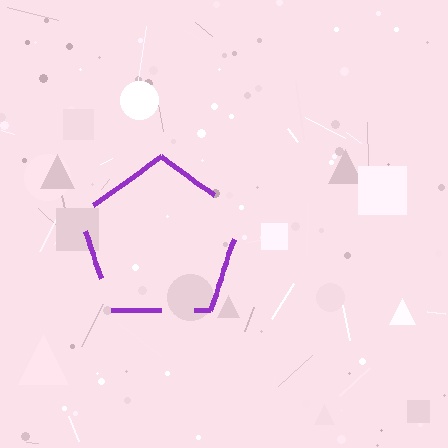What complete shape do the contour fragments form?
The contour fragments form a pentagon.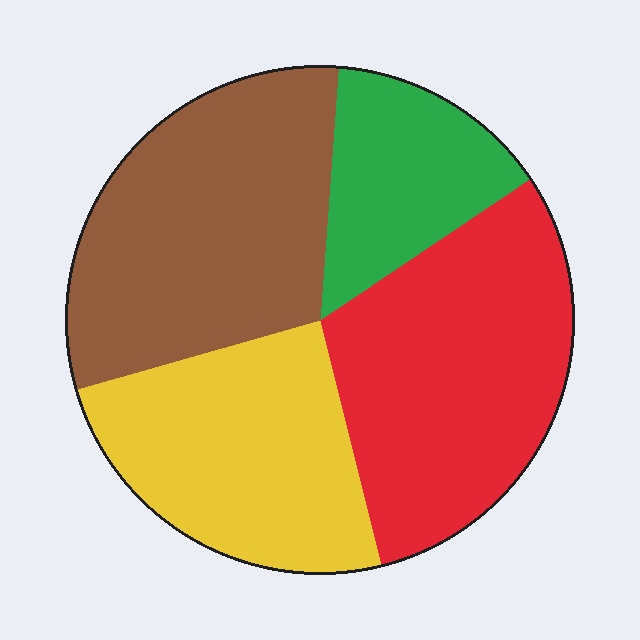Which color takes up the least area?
Green, at roughly 15%.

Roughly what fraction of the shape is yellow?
Yellow covers 24% of the shape.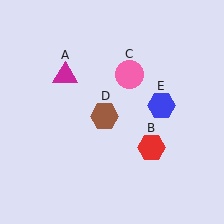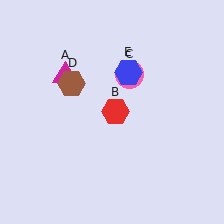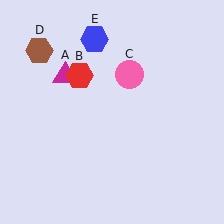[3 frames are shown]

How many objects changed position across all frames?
3 objects changed position: red hexagon (object B), brown hexagon (object D), blue hexagon (object E).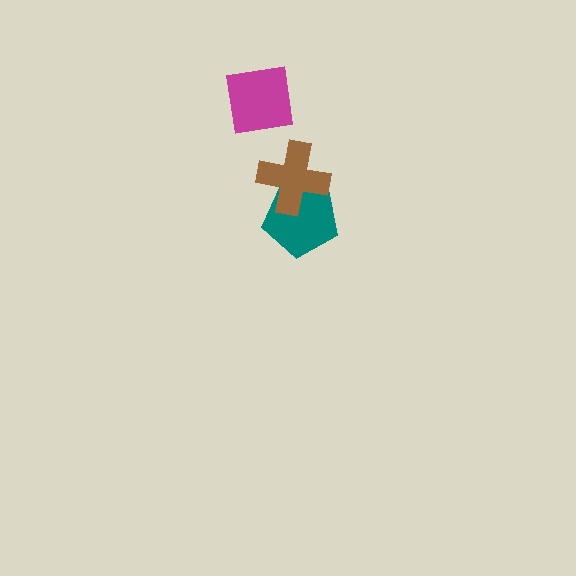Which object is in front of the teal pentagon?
The brown cross is in front of the teal pentagon.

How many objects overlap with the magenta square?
0 objects overlap with the magenta square.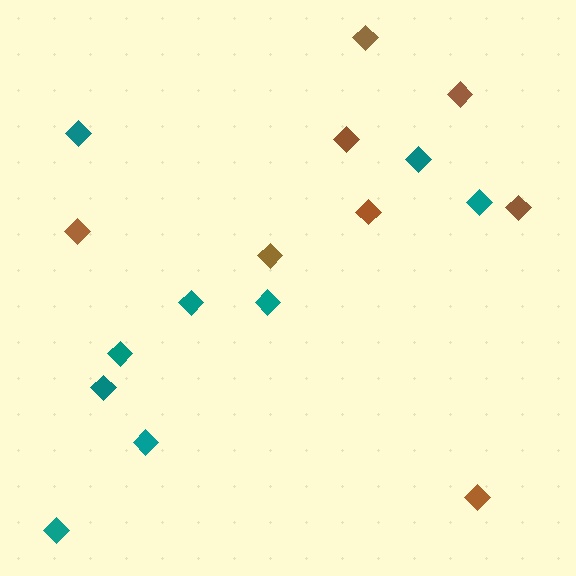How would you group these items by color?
There are 2 groups: one group of teal diamonds (9) and one group of brown diamonds (8).